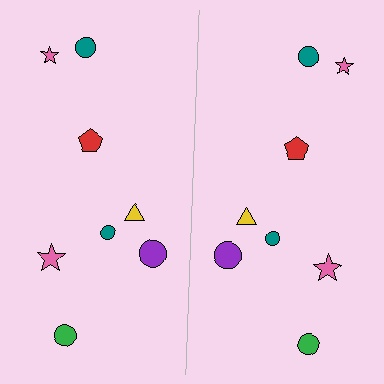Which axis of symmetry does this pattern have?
The pattern has a vertical axis of symmetry running through the center of the image.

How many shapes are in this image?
There are 16 shapes in this image.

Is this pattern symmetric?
Yes, this pattern has bilateral (reflection) symmetry.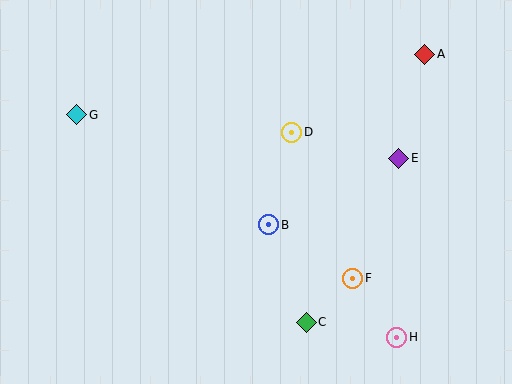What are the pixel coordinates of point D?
Point D is at (292, 132).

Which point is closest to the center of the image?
Point B at (269, 225) is closest to the center.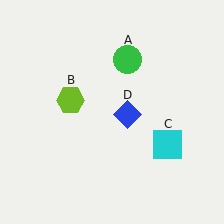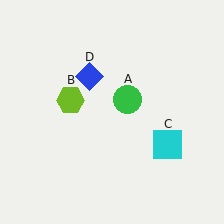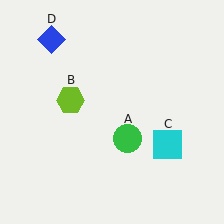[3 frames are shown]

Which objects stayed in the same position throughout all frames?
Lime hexagon (object B) and cyan square (object C) remained stationary.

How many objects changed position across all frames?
2 objects changed position: green circle (object A), blue diamond (object D).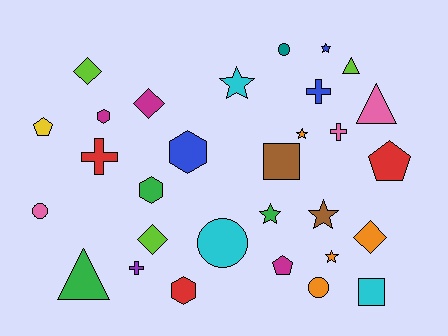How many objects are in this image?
There are 30 objects.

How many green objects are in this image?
There are 3 green objects.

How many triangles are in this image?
There are 3 triangles.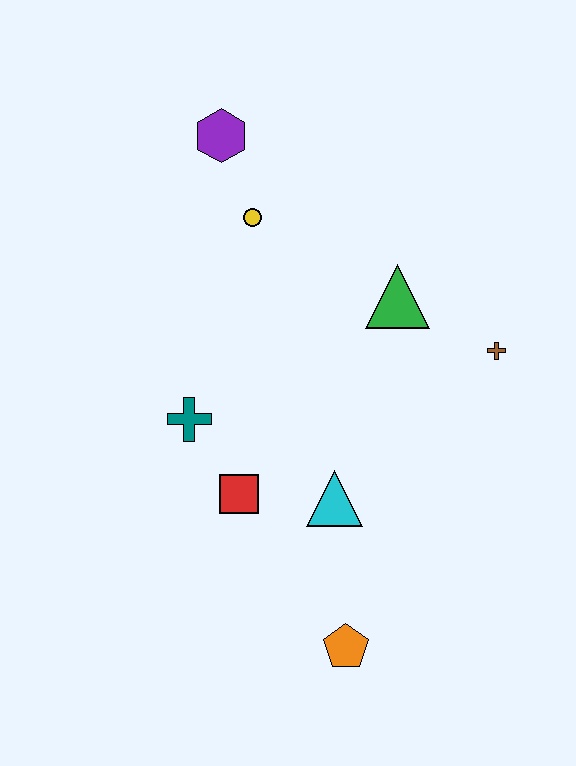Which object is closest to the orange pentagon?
The cyan triangle is closest to the orange pentagon.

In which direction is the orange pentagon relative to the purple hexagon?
The orange pentagon is below the purple hexagon.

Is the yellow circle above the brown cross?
Yes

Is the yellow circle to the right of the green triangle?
No